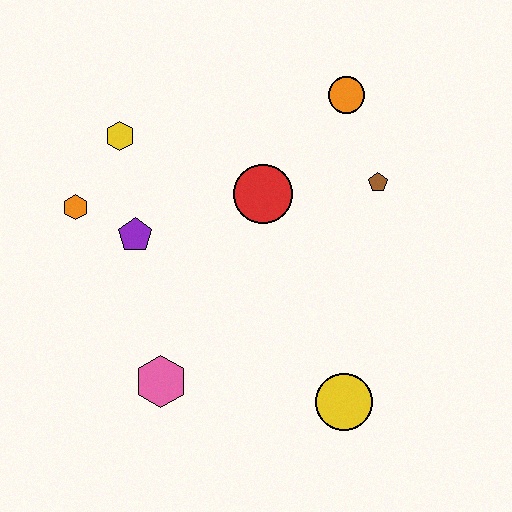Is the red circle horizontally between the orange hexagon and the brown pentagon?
Yes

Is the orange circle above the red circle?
Yes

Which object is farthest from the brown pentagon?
The orange hexagon is farthest from the brown pentagon.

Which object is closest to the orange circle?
The brown pentagon is closest to the orange circle.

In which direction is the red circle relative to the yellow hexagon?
The red circle is to the right of the yellow hexagon.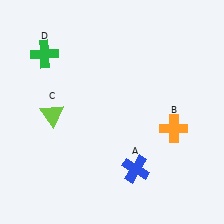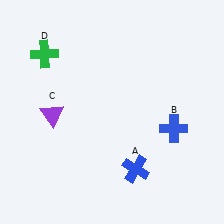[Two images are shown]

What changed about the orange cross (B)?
In Image 1, B is orange. In Image 2, it changed to blue.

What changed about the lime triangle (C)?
In Image 1, C is lime. In Image 2, it changed to purple.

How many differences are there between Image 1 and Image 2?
There are 2 differences between the two images.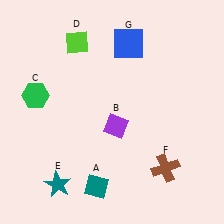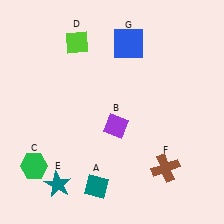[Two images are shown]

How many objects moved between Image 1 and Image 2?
1 object moved between the two images.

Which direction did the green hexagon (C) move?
The green hexagon (C) moved down.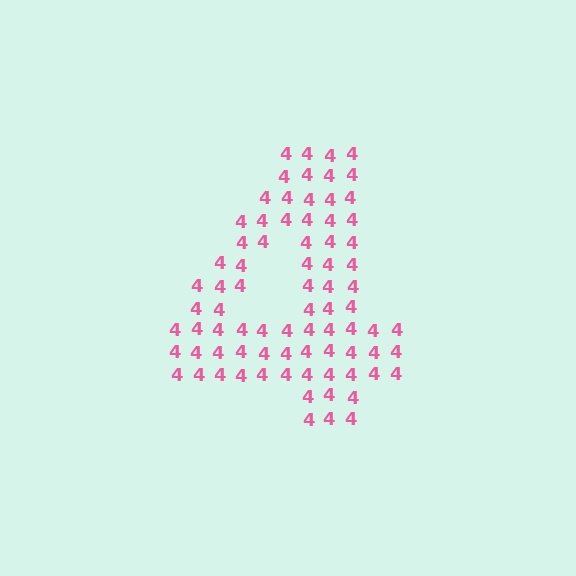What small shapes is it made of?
It is made of small digit 4's.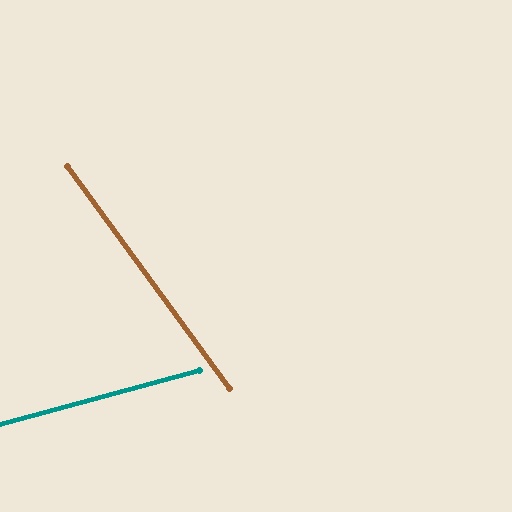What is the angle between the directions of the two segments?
Approximately 69 degrees.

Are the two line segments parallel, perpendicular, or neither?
Neither parallel nor perpendicular — they differ by about 69°.